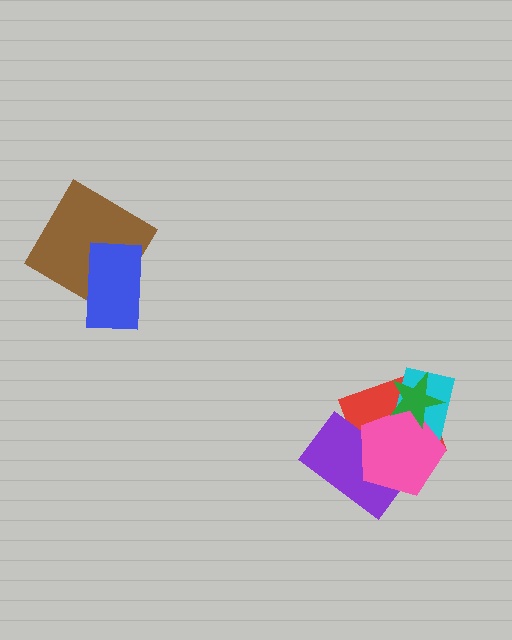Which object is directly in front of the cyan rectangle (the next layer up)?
The pink pentagon is directly in front of the cyan rectangle.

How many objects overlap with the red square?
4 objects overlap with the red square.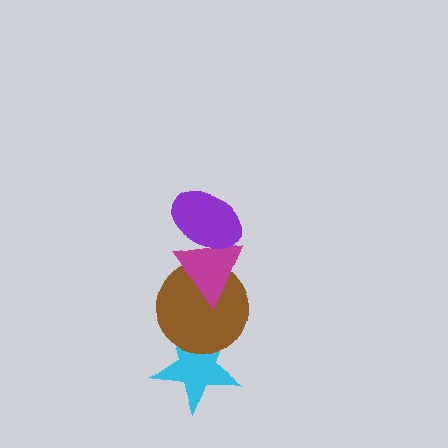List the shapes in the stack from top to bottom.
From top to bottom: the purple ellipse, the magenta triangle, the brown circle, the cyan star.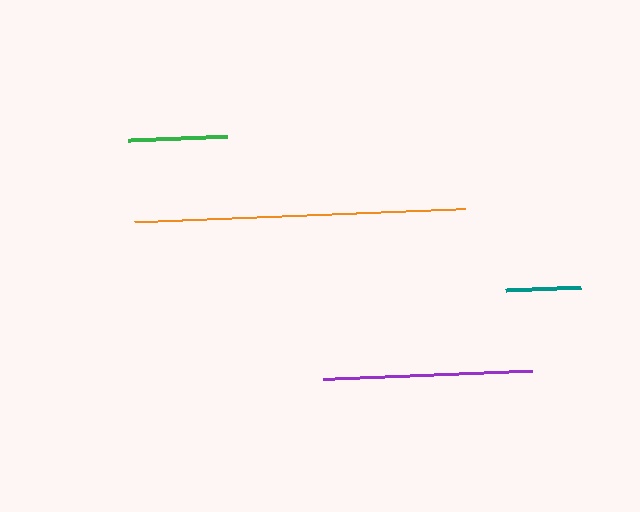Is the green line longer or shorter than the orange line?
The orange line is longer than the green line.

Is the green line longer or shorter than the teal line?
The green line is longer than the teal line.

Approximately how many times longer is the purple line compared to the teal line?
The purple line is approximately 2.8 times the length of the teal line.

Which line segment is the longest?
The orange line is the longest at approximately 331 pixels.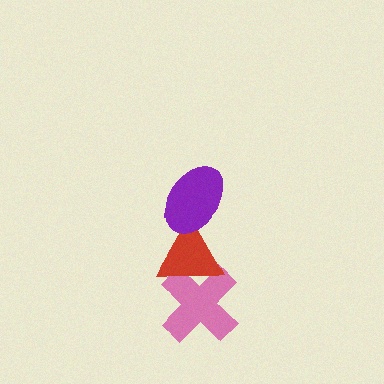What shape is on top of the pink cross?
The red triangle is on top of the pink cross.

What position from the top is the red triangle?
The red triangle is 2nd from the top.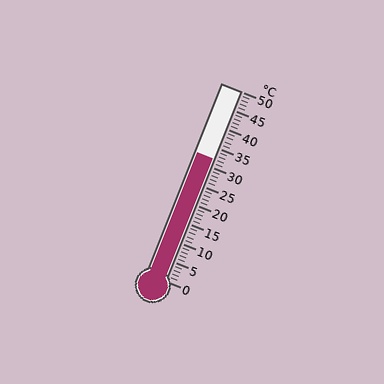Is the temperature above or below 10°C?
The temperature is above 10°C.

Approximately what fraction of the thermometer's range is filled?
The thermometer is filled to approximately 65% of its range.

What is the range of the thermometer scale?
The thermometer scale ranges from 0°C to 50°C.